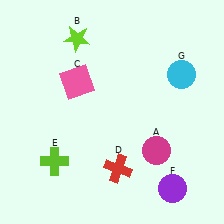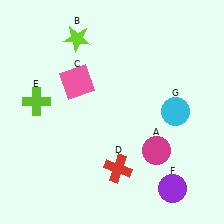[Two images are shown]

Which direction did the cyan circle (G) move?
The cyan circle (G) moved down.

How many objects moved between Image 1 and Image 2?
2 objects moved between the two images.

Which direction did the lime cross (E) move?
The lime cross (E) moved up.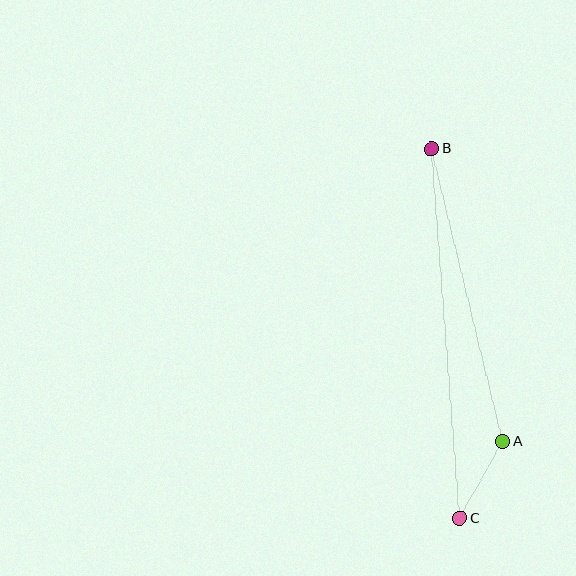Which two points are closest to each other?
Points A and C are closest to each other.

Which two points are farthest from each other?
Points B and C are farthest from each other.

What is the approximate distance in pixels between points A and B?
The distance between A and B is approximately 302 pixels.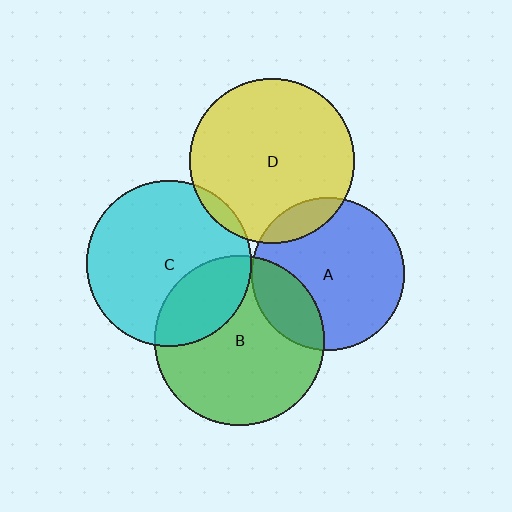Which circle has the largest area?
Circle B (green).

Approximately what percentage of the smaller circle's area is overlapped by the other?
Approximately 5%.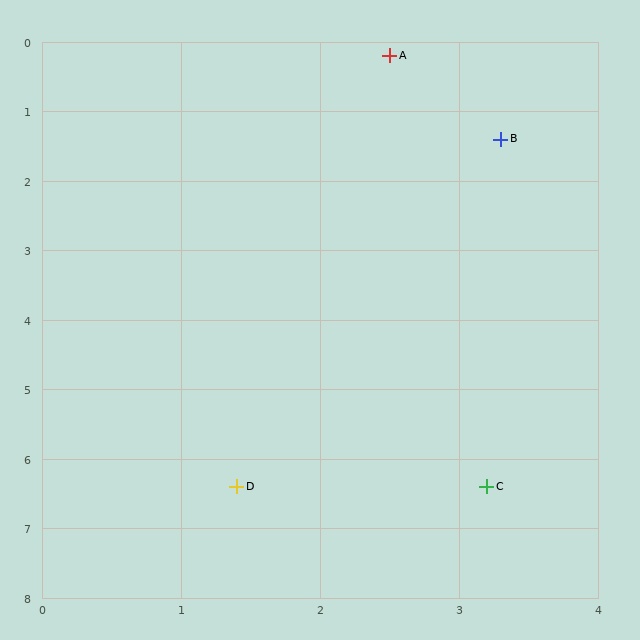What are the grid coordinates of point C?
Point C is at approximately (3.2, 6.4).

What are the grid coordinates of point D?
Point D is at approximately (1.4, 6.4).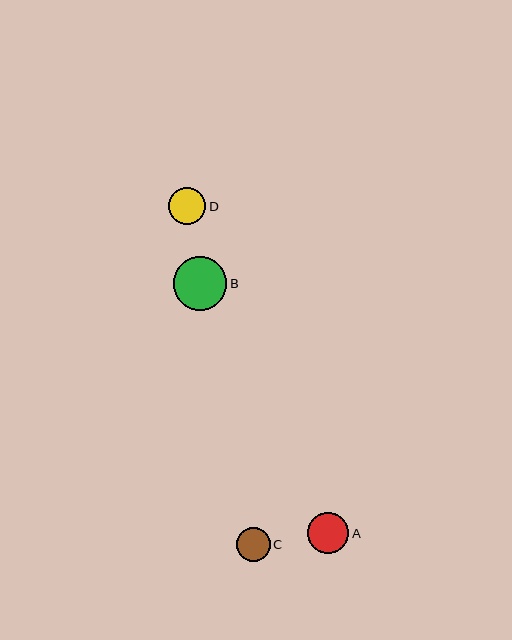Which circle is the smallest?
Circle C is the smallest with a size of approximately 34 pixels.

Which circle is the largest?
Circle B is the largest with a size of approximately 54 pixels.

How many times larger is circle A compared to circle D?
Circle A is approximately 1.1 times the size of circle D.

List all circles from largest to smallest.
From largest to smallest: B, A, D, C.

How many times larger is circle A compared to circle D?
Circle A is approximately 1.1 times the size of circle D.